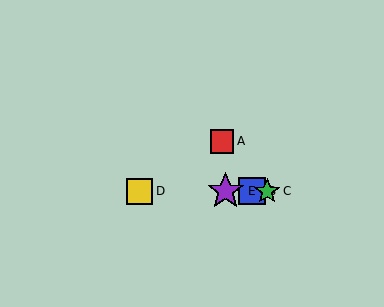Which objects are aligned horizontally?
Objects B, C, D, E are aligned horizontally.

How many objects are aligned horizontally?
4 objects (B, C, D, E) are aligned horizontally.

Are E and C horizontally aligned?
Yes, both are at y≈191.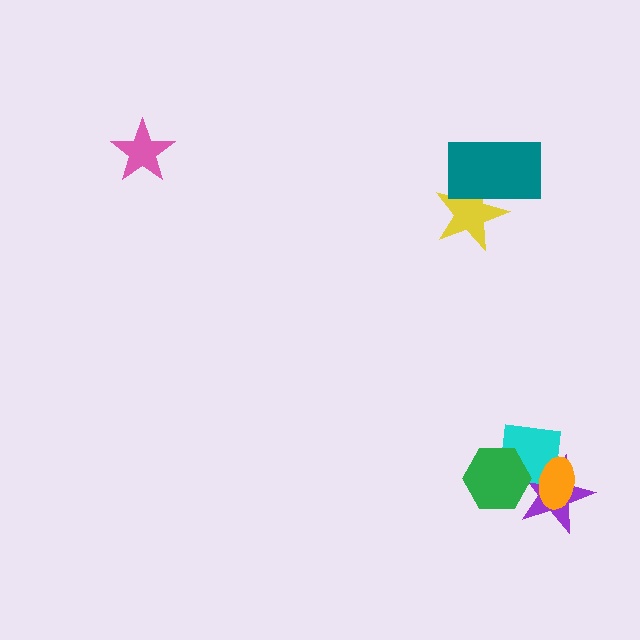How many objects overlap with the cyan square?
3 objects overlap with the cyan square.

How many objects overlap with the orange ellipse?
2 objects overlap with the orange ellipse.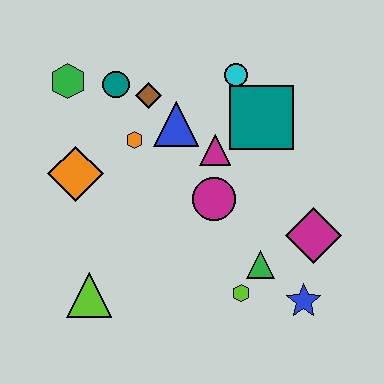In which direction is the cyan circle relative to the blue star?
The cyan circle is above the blue star.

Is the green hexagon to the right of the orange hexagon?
No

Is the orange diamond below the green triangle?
No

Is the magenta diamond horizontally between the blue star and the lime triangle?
No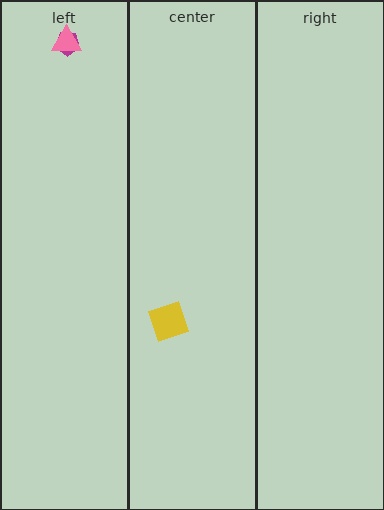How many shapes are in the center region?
1.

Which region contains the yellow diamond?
The center region.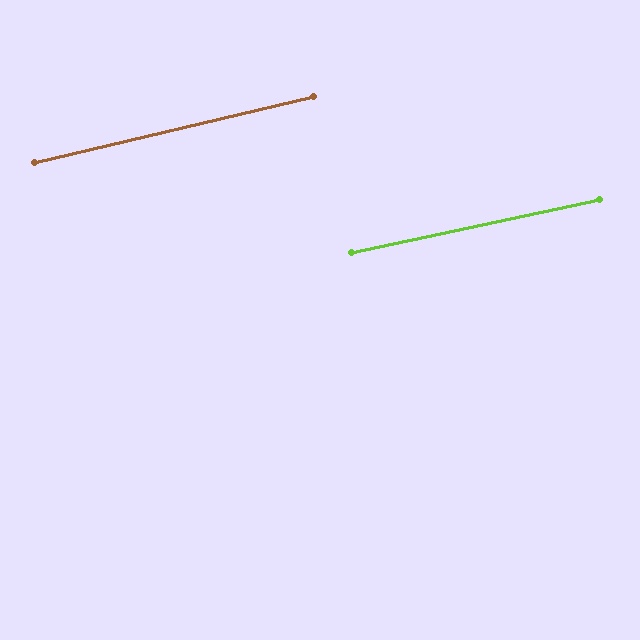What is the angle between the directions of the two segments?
Approximately 1 degree.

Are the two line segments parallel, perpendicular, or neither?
Parallel — their directions differ by only 1.4°.